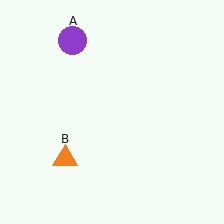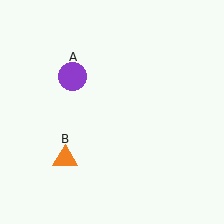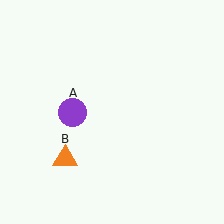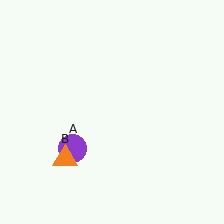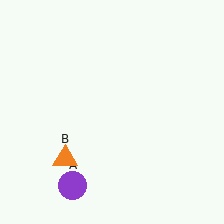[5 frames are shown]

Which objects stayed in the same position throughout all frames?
Orange triangle (object B) remained stationary.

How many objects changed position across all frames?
1 object changed position: purple circle (object A).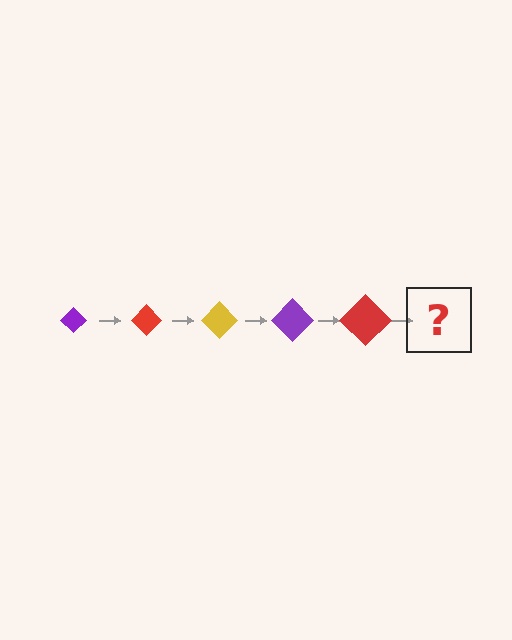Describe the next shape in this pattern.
It should be a yellow diamond, larger than the previous one.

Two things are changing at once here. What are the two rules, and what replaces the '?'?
The two rules are that the diamond grows larger each step and the color cycles through purple, red, and yellow. The '?' should be a yellow diamond, larger than the previous one.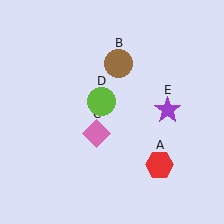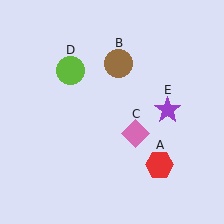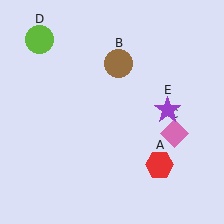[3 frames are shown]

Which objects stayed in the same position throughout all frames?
Red hexagon (object A) and brown circle (object B) and purple star (object E) remained stationary.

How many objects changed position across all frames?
2 objects changed position: pink diamond (object C), lime circle (object D).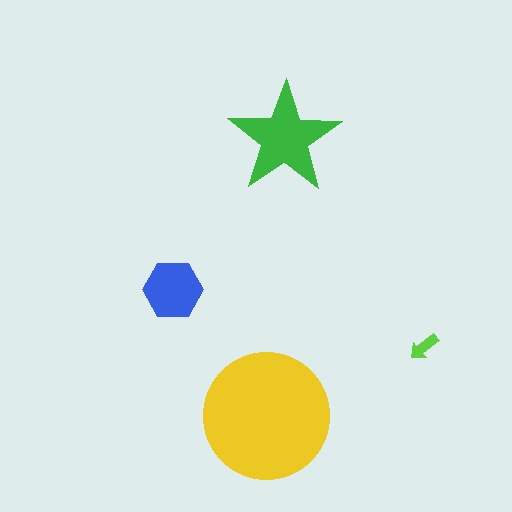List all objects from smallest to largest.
The lime arrow, the blue hexagon, the green star, the yellow circle.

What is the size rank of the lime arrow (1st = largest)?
4th.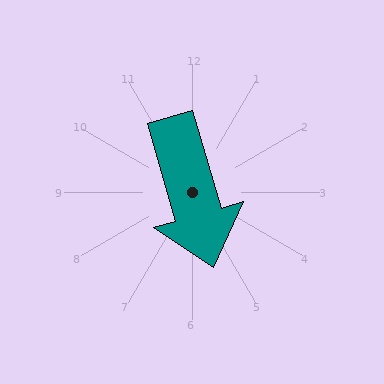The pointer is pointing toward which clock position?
Roughly 5 o'clock.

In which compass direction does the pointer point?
South.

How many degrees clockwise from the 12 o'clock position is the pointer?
Approximately 164 degrees.